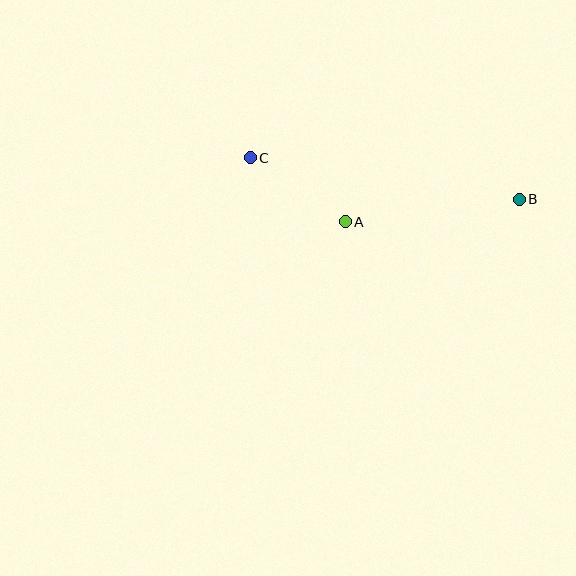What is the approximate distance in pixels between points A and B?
The distance between A and B is approximately 176 pixels.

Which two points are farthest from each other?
Points B and C are farthest from each other.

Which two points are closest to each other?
Points A and C are closest to each other.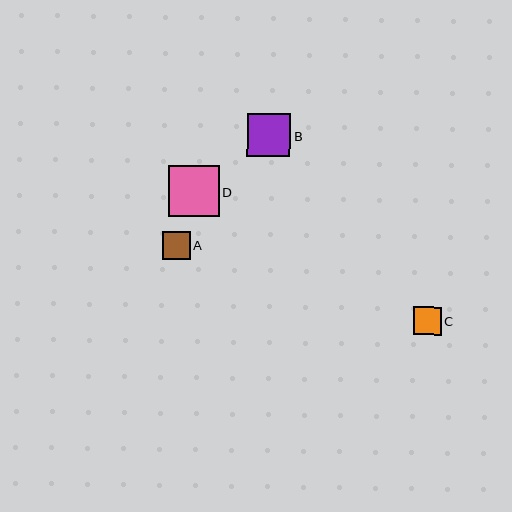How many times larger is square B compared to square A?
Square B is approximately 1.6 times the size of square A.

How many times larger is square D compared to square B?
Square D is approximately 1.2 times the size of square B.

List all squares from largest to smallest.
From largest to smallest: D, B, A, C.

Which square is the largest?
Square D is the largest with a size of approximately 51 pixels.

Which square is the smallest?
Square C is the smallest with a size of approximately 28 pixels.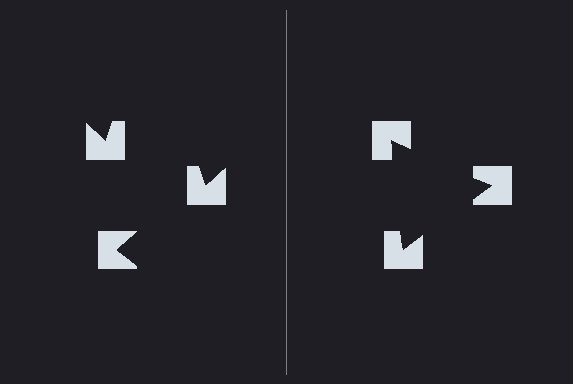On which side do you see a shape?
An illusory triangle appears on the right side. On the left side the wedge cuts are rotated, so no coherent shape forms.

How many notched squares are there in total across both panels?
6 — 3 on each side.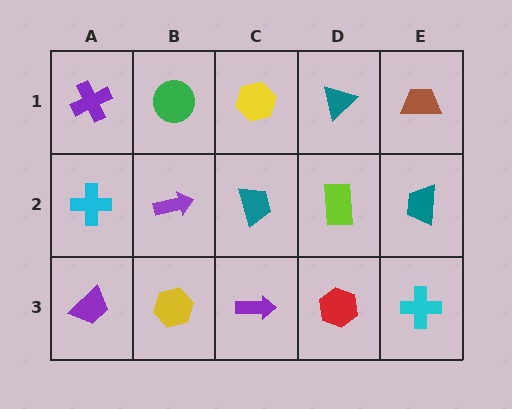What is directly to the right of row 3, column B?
A purple arrow.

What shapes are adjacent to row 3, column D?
A lime rectangle (row 2, column D), a purple arrow (row 3, column C), a cyan cross (row 3, column E).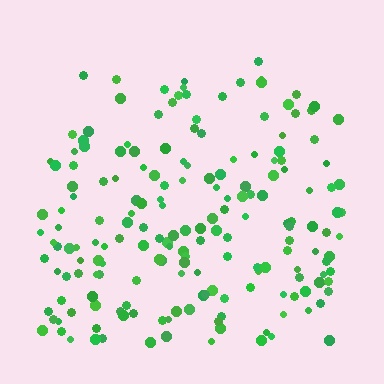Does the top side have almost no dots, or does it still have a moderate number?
Still a moderate number, just noticeably fewer than the bottom.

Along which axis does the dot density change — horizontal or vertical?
Vertical.